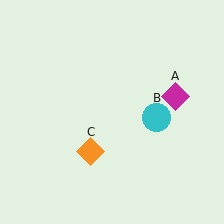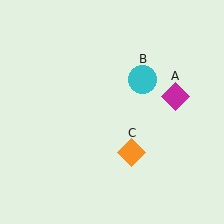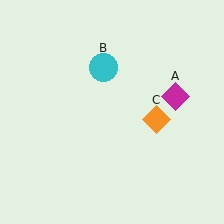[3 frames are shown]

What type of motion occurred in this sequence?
The cyan circle (object B), orange diamond (object C) rotated counterclockwise around the center of the scene.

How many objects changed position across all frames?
2 objects changed position: cyan circle (object B), orange diamond (object C).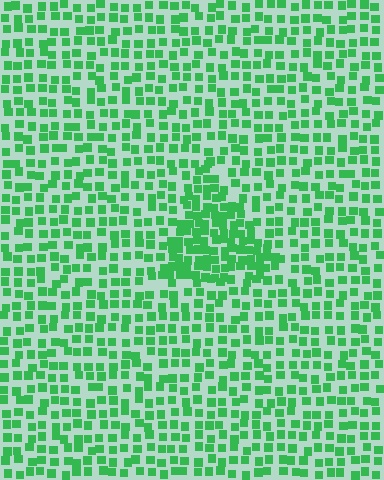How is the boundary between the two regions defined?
The boundary is defined by a change in element density (approximately 1.9x ratio). All elements are the same color, size, and shape.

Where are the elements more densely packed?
The elements are more densely packed inside the triangle boundary.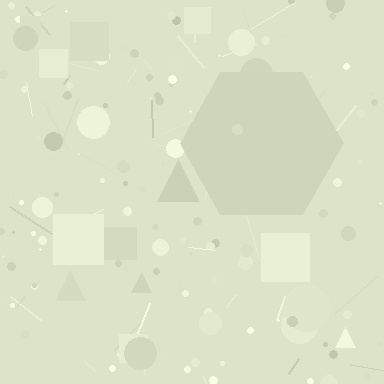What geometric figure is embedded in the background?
A hexagon is embedded in the background.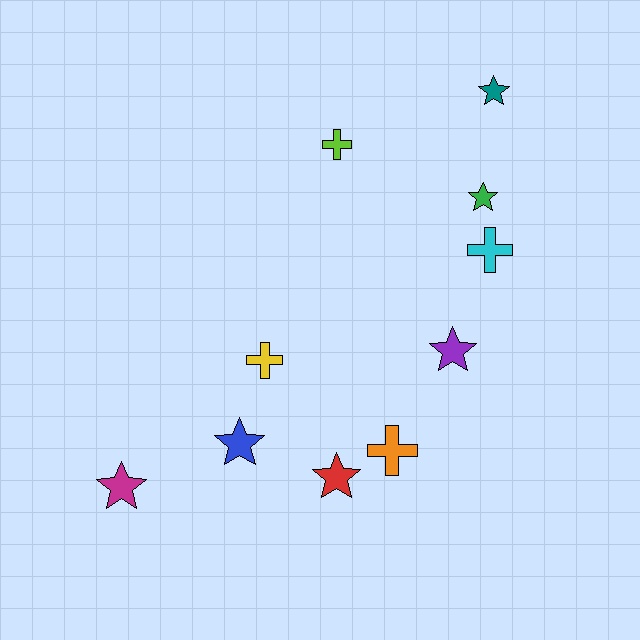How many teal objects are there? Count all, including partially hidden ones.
There is 1 teal object.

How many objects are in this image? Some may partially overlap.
There are 10 objects.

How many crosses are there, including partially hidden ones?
There are 4 crosses.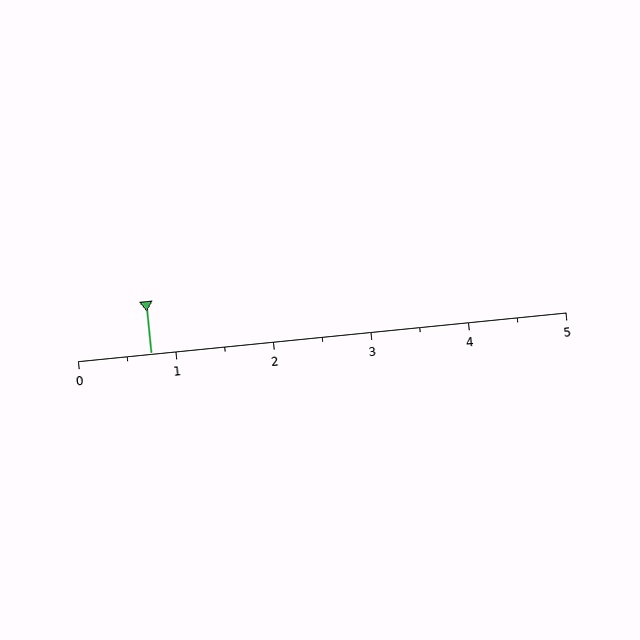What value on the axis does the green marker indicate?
The marker indicates approximately 0.8.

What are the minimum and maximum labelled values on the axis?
The axis runs from 0 to 5.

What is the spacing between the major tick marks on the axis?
The major ticks are spaced 1 apart.